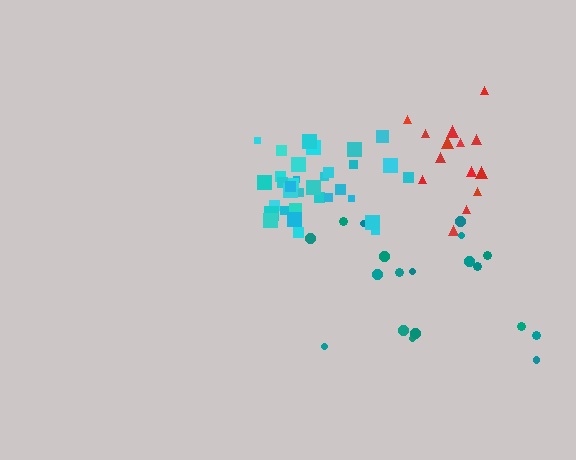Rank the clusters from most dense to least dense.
cyan, red, teal.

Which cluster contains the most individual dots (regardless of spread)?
Cyan (34).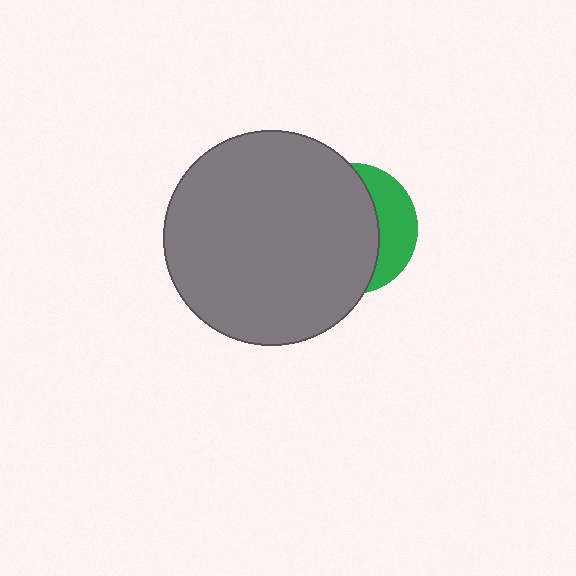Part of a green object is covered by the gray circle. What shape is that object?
It is a circle.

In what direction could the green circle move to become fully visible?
The green circle could move right. That would shift it out from behind the gray circle entirely.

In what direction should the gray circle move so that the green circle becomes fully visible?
The gray circle should move left. That is the shortest direction to clear the overlap and leave the green circle fully visible.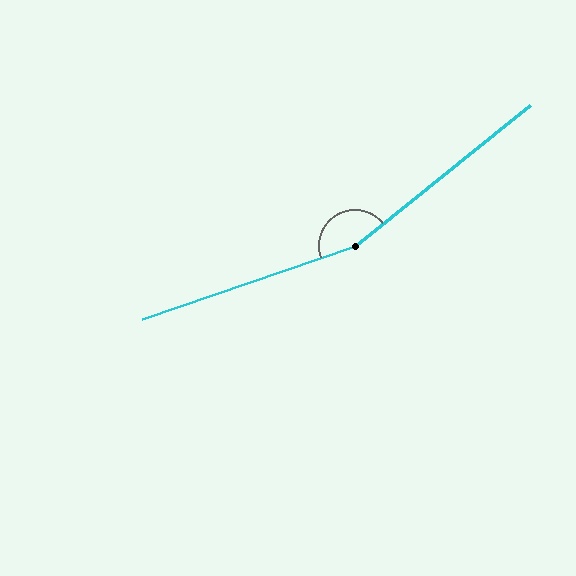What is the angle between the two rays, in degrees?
Approximately 160 degrees.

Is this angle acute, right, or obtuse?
It is obtuse.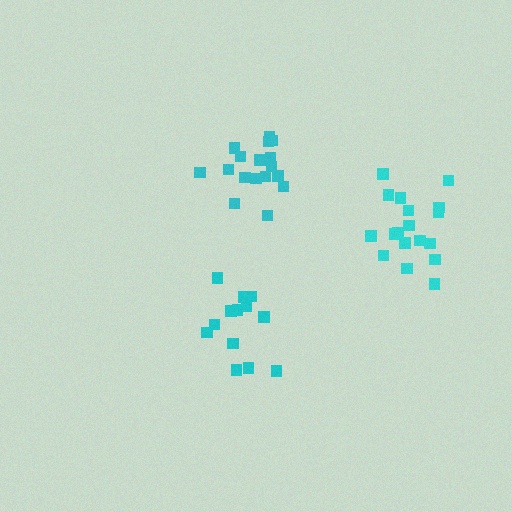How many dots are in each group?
Group 1: 18 dots, Group 2: 13 dots, Group 3: 18 dots (49 total).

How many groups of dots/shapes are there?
There are 3 groups.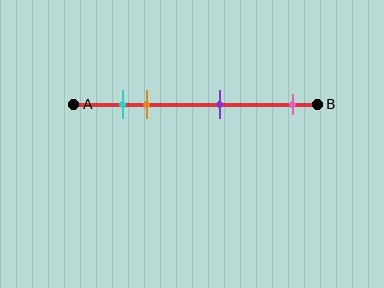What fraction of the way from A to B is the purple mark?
The purple mark is approximately 60% (0.6) of the way from A to B.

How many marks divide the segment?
There are 4 marks dividing the segment.